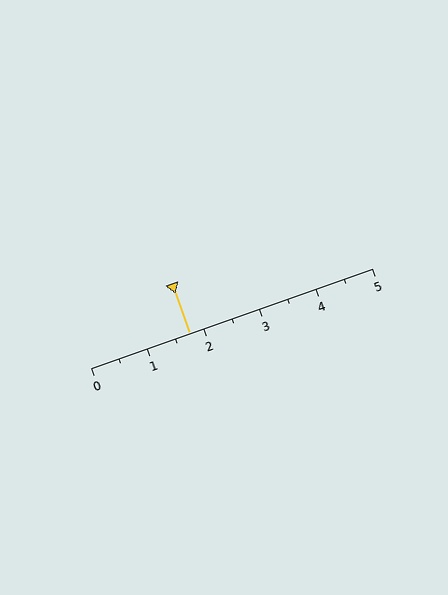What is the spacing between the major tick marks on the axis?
The major ticks are spaced 1 apart.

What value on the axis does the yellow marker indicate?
The marker indicates approximately 1.8.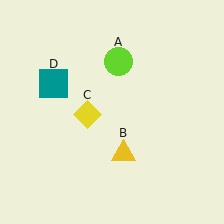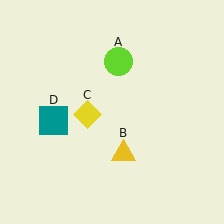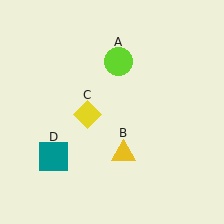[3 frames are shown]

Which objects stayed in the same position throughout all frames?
Lime circle (object A) and yellow triangle (object B) and yellow diamond (object C) remained stationary.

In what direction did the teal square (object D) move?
The teal square (object D) moved down.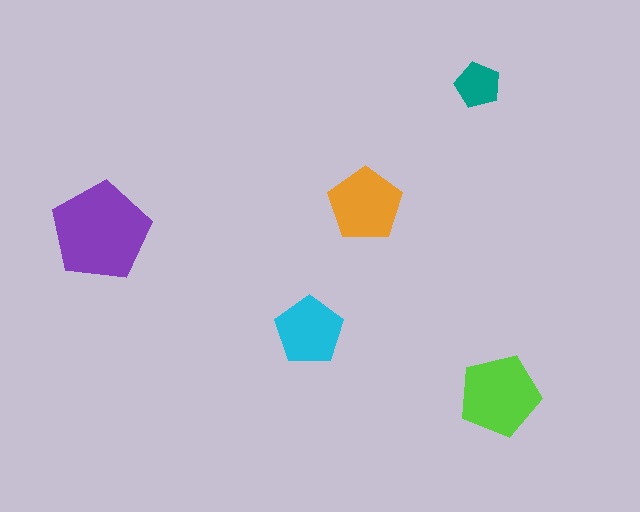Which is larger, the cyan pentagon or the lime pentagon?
The lime one.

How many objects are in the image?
There are 5 objects in the image.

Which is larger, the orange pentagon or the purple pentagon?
The purple one.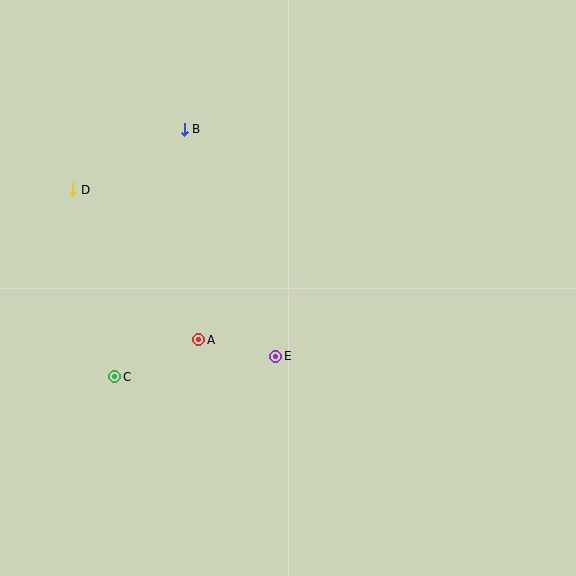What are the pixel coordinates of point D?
Point D is at (73, 190).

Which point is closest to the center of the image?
Point E at (276, 356) is closest to the center.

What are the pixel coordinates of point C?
Point C is at (115, 377).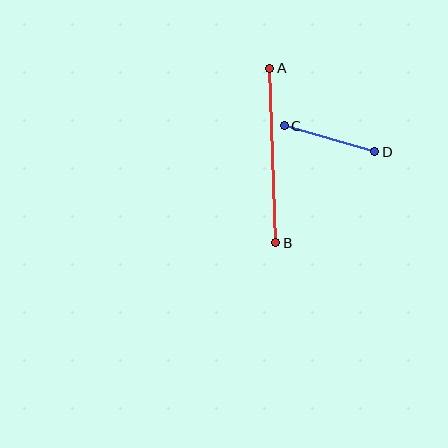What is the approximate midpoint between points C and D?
The midpoint is at approximately (329, 139) pixels.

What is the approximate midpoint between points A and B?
The midpoint is at approximately (273, 156) pixels.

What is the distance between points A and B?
The distance is approximately 175 pixels.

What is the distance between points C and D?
The distance is approximately 94 pixels.